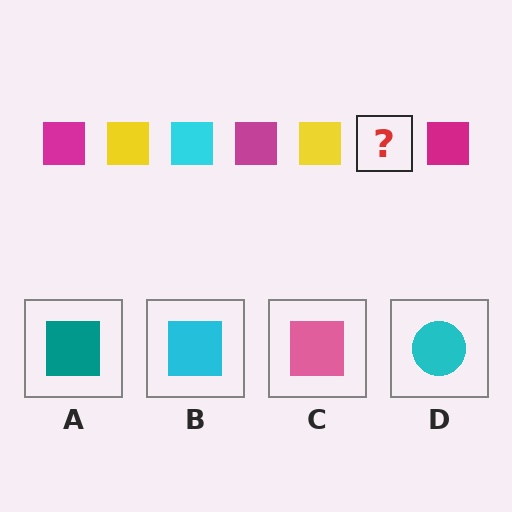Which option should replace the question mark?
Option B.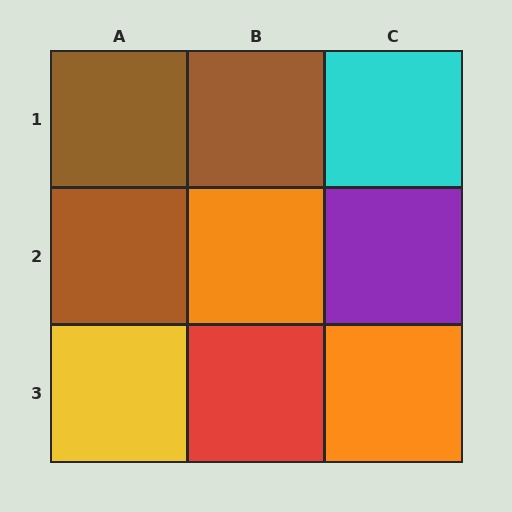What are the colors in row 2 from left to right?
Brown, orange, purple.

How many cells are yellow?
1 cell is yellow.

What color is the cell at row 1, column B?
Brown.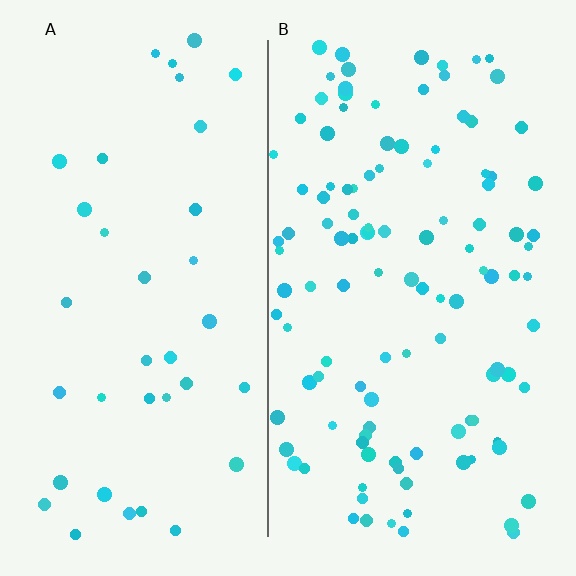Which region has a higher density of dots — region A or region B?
B (the right).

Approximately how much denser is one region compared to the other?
Approximately 3.1× — region B over region A.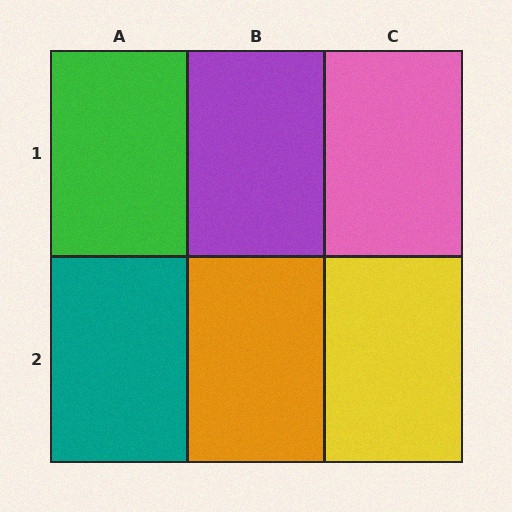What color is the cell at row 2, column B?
Orange.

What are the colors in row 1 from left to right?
Green, purple, pink.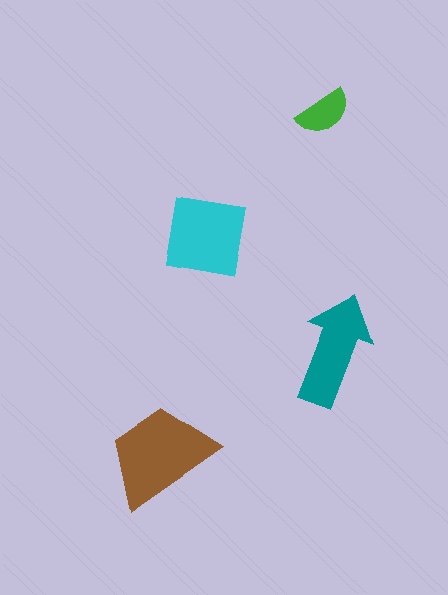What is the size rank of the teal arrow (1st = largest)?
3rd.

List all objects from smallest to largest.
The green semicircle, the teal arrow, the cyan square, the brown trapezoid.